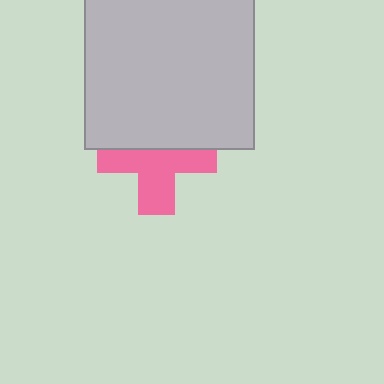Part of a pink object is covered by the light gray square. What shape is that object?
It is a cross.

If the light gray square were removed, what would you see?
You would see the complete pink cross.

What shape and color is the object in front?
The object in front is a light gray square.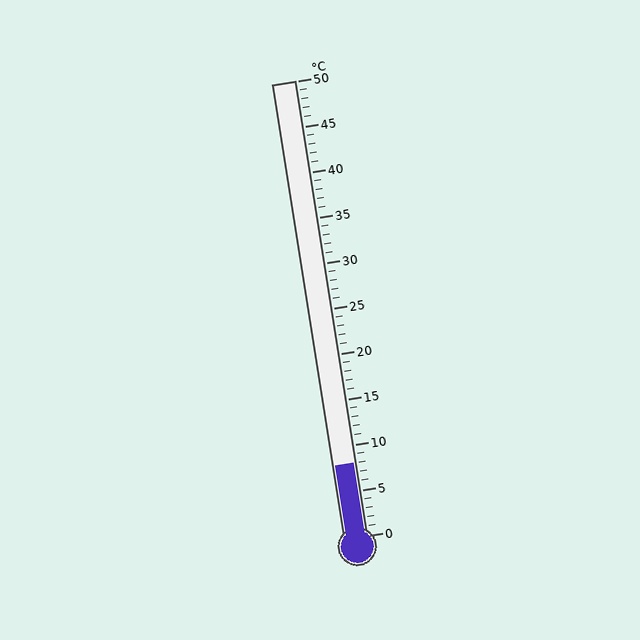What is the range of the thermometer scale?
The thermometer scale ranges from 0°C to 50°C.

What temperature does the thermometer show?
The thermometer shows approximately 8°C.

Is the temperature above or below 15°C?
The temperature is below 15°C.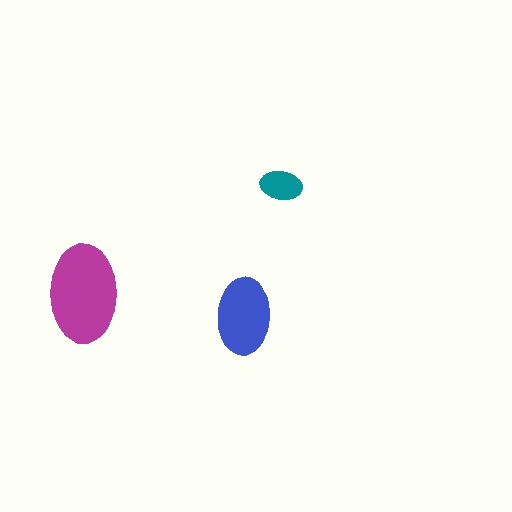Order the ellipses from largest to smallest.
the magenta one, the blue one, the teal one.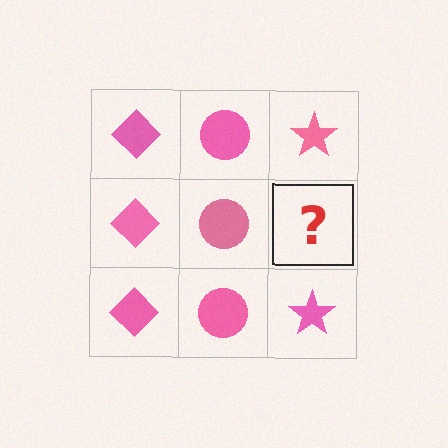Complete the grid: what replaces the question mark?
The question mark should be replaced with a pink star.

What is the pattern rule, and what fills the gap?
The rule is that each column has a consistent shape. The gap should be filled with a pink star.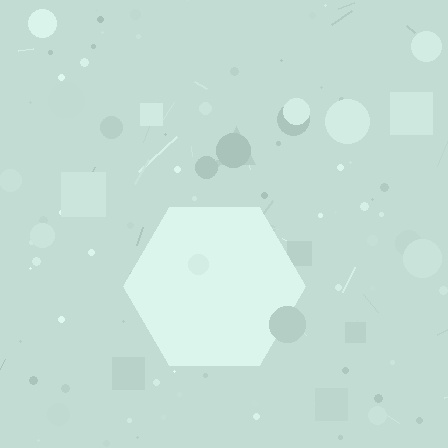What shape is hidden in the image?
A hexagon is hidden in the image.